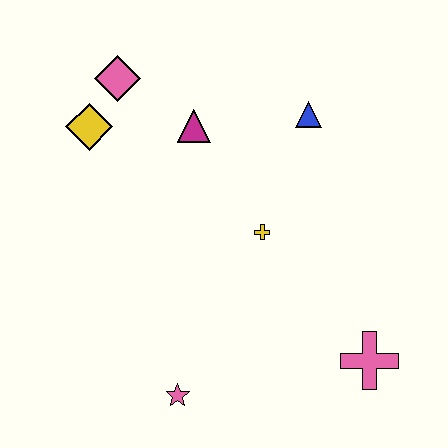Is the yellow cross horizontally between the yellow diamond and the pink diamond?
No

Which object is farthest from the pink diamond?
The pink cross is farthest from the pink diamond.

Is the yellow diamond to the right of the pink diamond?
No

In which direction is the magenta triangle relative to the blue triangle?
The magenta triangle is to the left of the blue triangle.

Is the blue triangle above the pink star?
Yes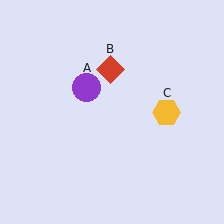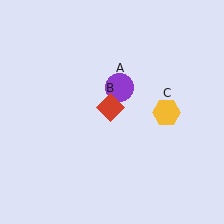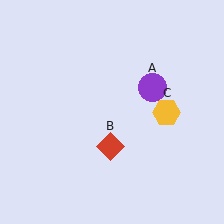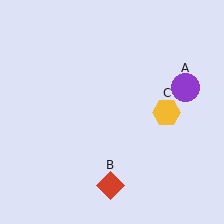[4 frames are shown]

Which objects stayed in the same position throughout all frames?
Yellow hexagon (object C) remained stationary.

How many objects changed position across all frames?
2 objects changed position: purple circle (object A), red diamond (object B).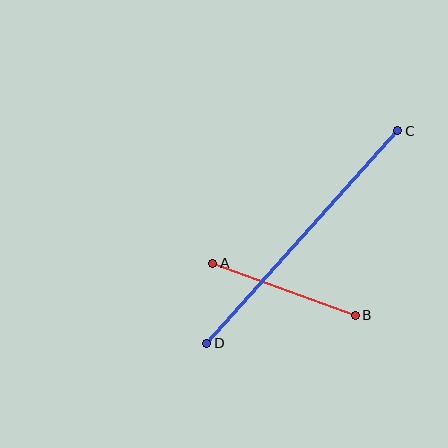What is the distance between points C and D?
The distance is approximately 286 pixels.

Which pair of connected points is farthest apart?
Points C and D are farthest apart.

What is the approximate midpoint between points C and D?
The midpoint is at approximately (302, 237) pixels.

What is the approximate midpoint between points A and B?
The midpoint is at approximately (284, 289) pixels.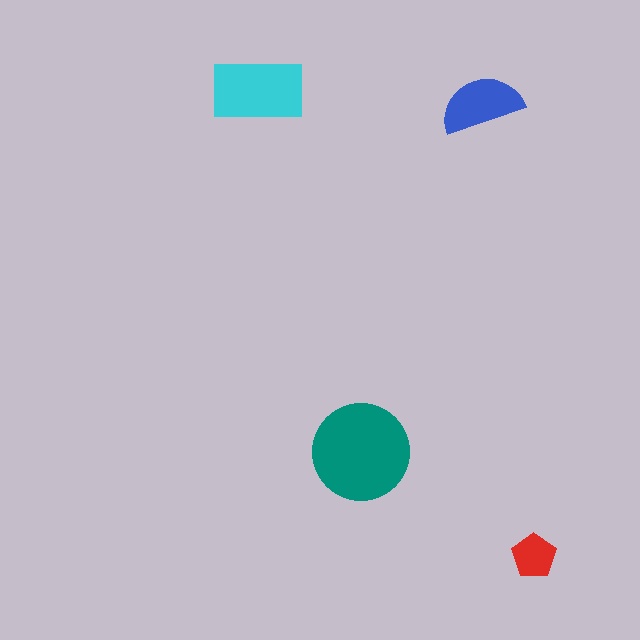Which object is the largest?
The teal circle.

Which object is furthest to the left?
The cyan rectangle is leftmost.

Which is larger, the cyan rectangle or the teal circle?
The teal circle.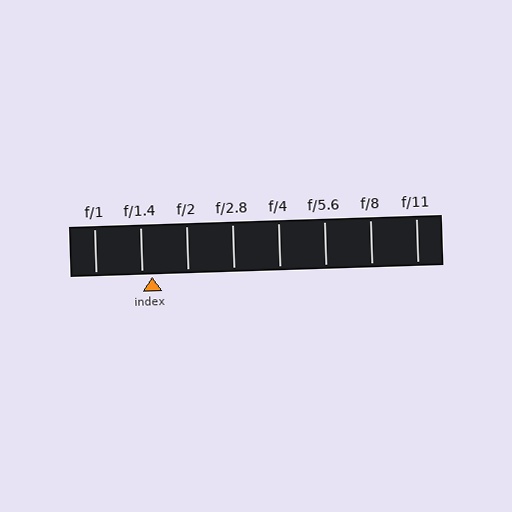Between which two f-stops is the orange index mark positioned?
The index mark is between f/1.4 and f/2.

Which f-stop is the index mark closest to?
The index mark is closest to f/1.4.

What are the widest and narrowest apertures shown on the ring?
The widest aperture shown is f/1 and the narrowest is f/11.